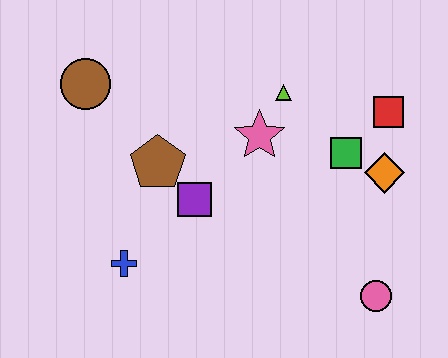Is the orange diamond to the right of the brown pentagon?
Yes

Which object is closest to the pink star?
The lime triangle is closest to the pink star.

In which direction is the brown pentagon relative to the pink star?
The brown pentagon is to the left of the pink star.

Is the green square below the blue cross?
No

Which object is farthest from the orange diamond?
The brown circle is farthest from the orange diamond.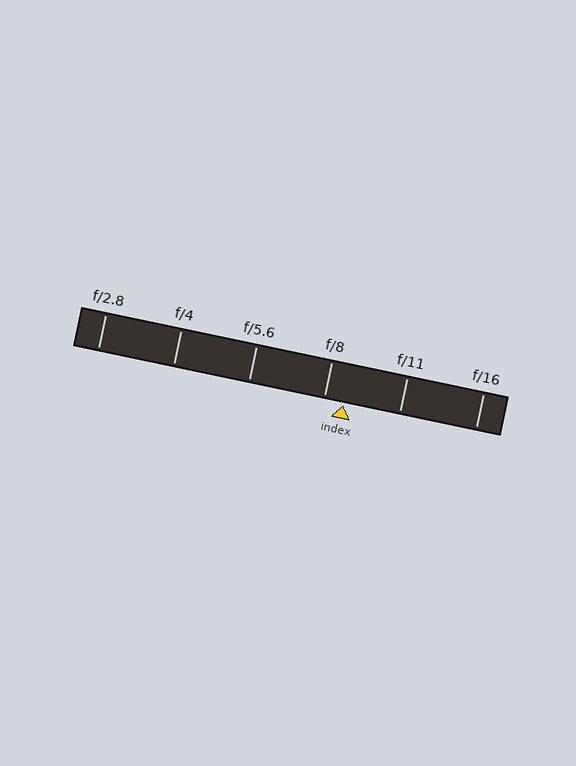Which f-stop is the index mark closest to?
The index mark is closest to f/8.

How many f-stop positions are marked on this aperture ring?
There are 6 f-stop positions marked.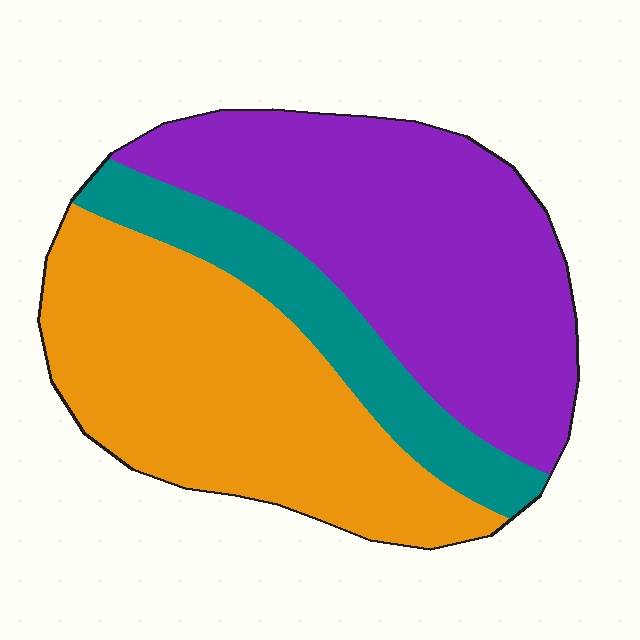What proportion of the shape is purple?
Purple covers about 45% of the shape.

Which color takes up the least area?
Teal, at roughly 15%.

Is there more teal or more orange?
Orange.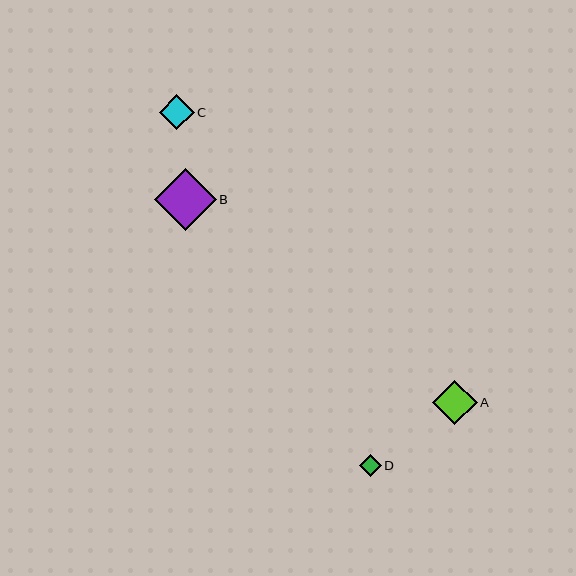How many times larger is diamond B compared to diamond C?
Diamond B is approximately 1.8 times the size of diamond C.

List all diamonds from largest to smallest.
From largest to smallest: B, A, C, D.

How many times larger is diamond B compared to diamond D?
Diamond B is approximately 2.7 times the size of diamond D.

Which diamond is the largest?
Diamond B is the largest with a size of approximately 62 pixels.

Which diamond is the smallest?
Diamond D is the smallest with a size of approximately 22 pixels.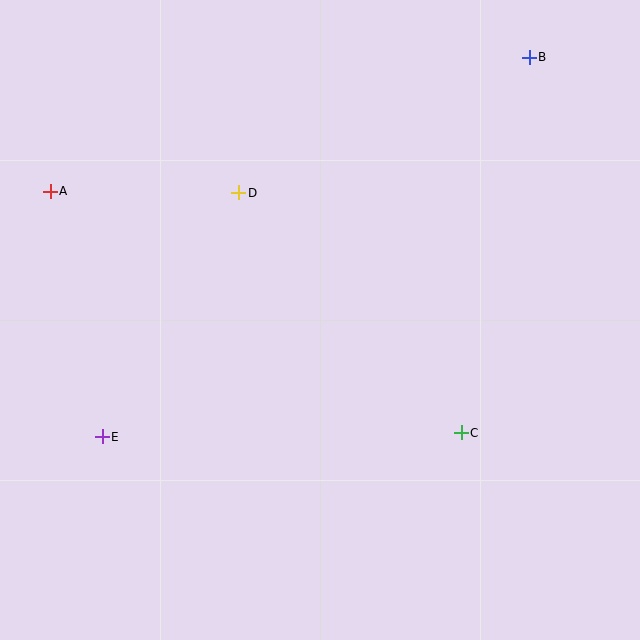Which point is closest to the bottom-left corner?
Point E is closest to the bottom-left corner.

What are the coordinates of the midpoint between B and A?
The midpoint between B and A is at (290, 124).